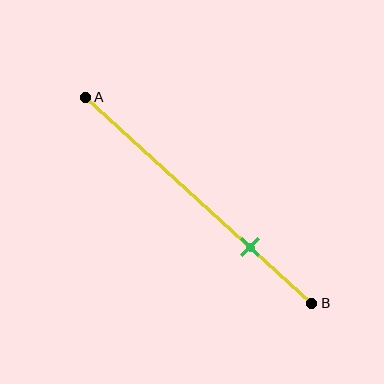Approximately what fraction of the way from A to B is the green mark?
The green mark is approximately 75% of the way from A to B.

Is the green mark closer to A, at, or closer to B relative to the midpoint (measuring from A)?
The green mark is closer to point B than the midpoint of segment AB.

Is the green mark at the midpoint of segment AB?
No, the mark is at about 75% from A, not at the 50% midpoint.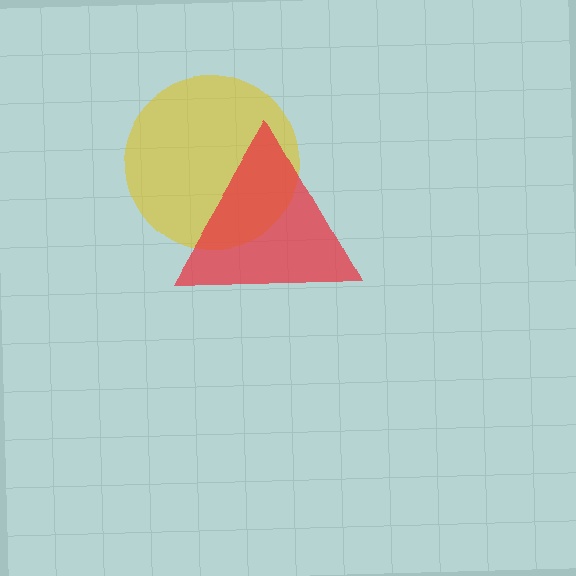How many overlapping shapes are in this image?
There are 2 overlapping shapes in the image.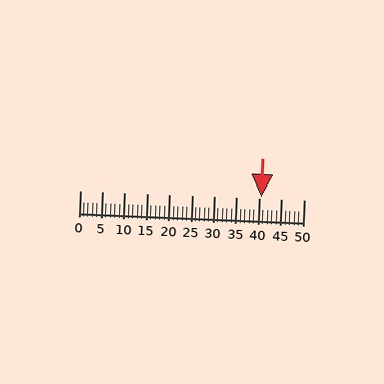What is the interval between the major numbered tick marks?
The major tick marks are spaced 5 units apart.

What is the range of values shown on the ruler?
The ruler shows values from 0 to 50.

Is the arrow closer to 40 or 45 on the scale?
The arrow is closer to 40.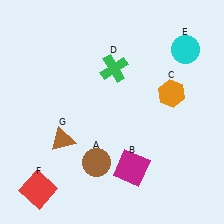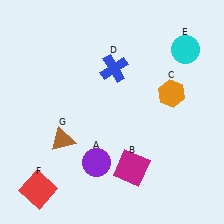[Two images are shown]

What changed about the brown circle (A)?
In Image 1, A is brown. In Image 2, it changed to purple.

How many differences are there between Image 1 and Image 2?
There are 2 differences between the two images.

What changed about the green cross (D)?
In Image 1, D is green. In Image 2, it changed to blue.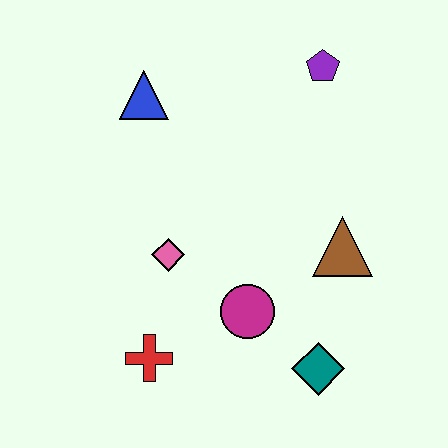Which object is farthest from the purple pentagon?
The red cross is farthest from the purple pentagon.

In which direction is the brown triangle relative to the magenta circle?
The brown triangle is to the right of the magenta circle.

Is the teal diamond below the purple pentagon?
Yes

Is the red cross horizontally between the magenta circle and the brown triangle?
No